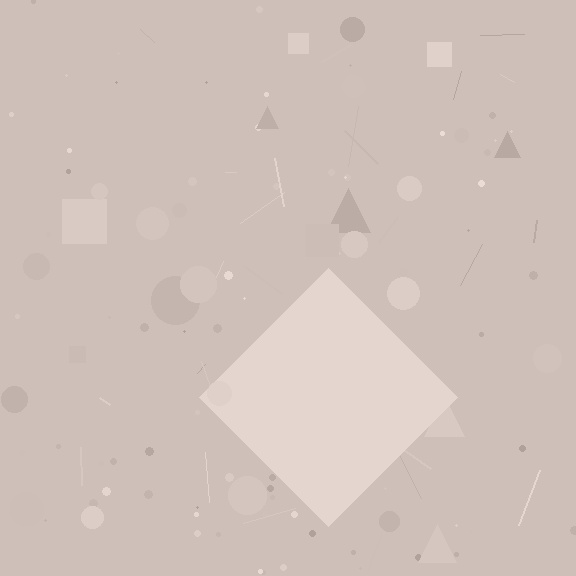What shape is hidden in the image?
A diamond is hidden in the image.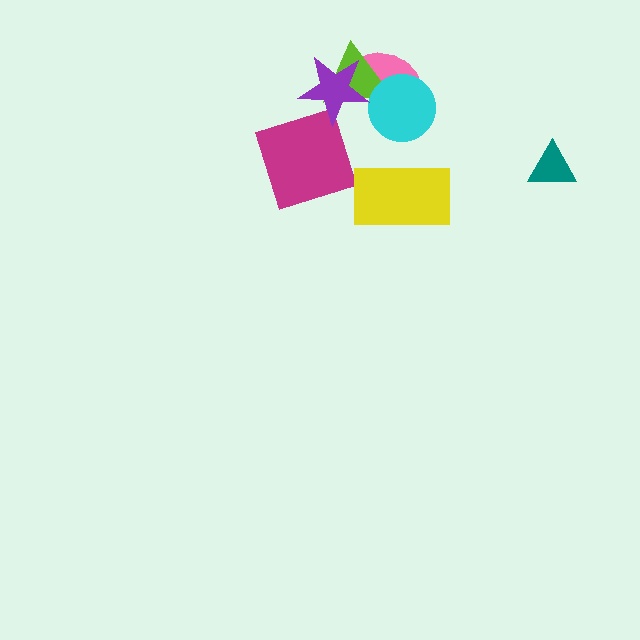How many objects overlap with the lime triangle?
3 objects overlap with the lime triangle.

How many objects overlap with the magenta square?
0 objects overlap with the magenta square.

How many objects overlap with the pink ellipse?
3 objects overlap with the pink ellipse.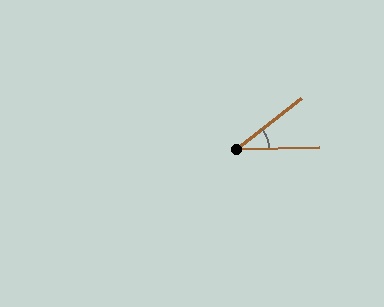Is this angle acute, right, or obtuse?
It is acute.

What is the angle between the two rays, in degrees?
Approximately 37 degrees.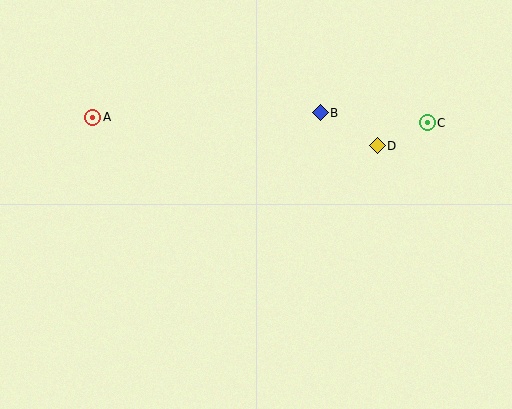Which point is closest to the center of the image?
Point B at (320, 113) is closest to the center.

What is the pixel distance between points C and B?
The distance between C and B is 107 pixels.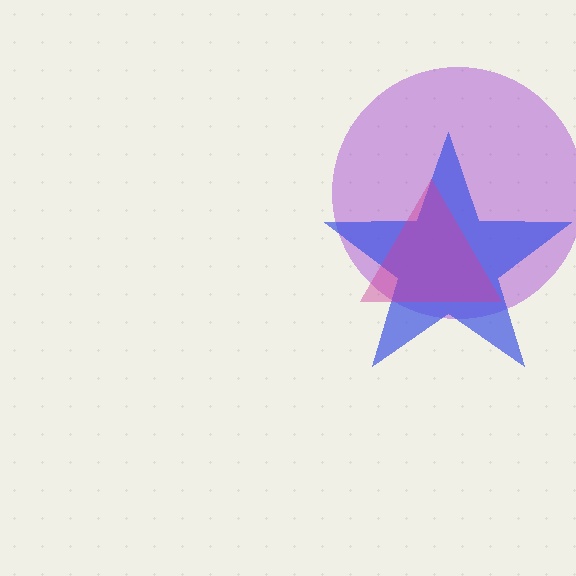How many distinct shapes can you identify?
There are 3 distinct shapes: a purple circle, a blue star, a magenta triangle.